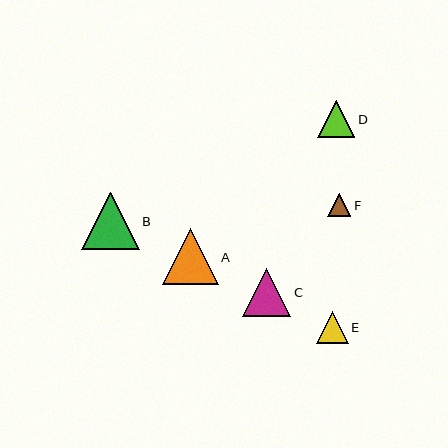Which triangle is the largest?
Triangle B is the largest with a size of approximately 57 pixels.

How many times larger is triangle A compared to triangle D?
Triangle A is approximately 1.5 times the size of triangle D.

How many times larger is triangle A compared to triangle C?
Triangle A is approximately 1.2 times the size of triangle C.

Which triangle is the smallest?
Triangle F is the smallest with a size of approximately 24 pixels.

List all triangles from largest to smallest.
From largest to smallest: B, A, C, D, E, F.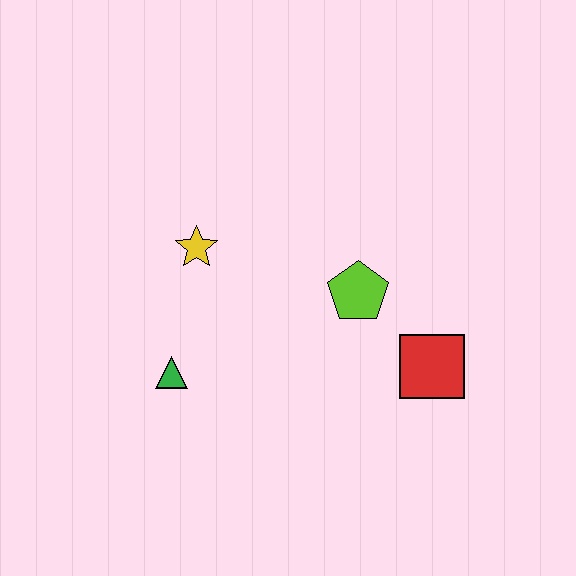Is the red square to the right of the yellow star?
Yes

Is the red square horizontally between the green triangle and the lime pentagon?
No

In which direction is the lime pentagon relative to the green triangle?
The lime pentagon is to the right of the green triangle.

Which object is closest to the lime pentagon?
The red square is closest to the lime pentagon.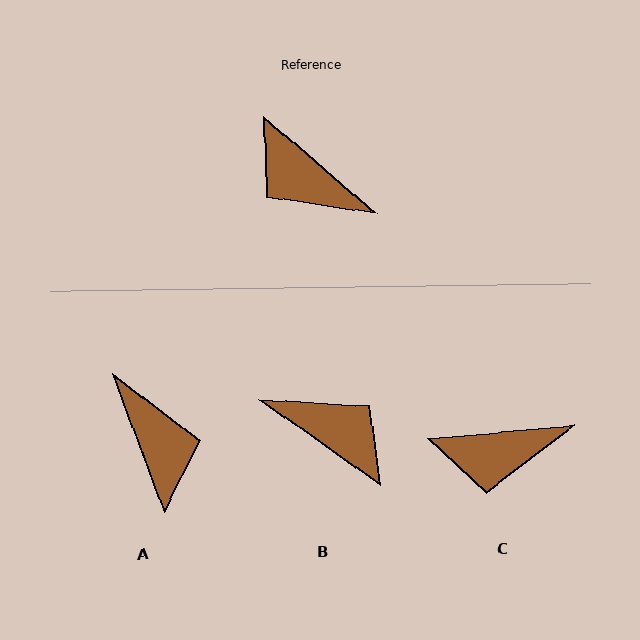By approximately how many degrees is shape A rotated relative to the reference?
Approximately 151 degrees counter-clockwise.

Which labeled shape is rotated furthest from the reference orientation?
B, about 174 degrees away.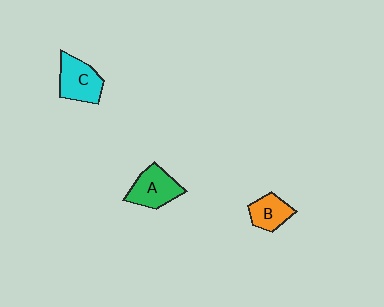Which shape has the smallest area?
Shape B (orange).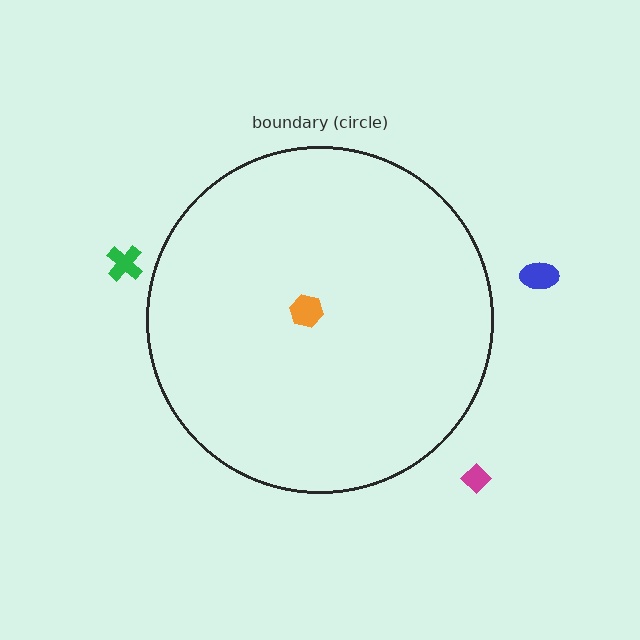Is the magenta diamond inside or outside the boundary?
Outside.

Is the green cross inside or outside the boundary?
Outside.